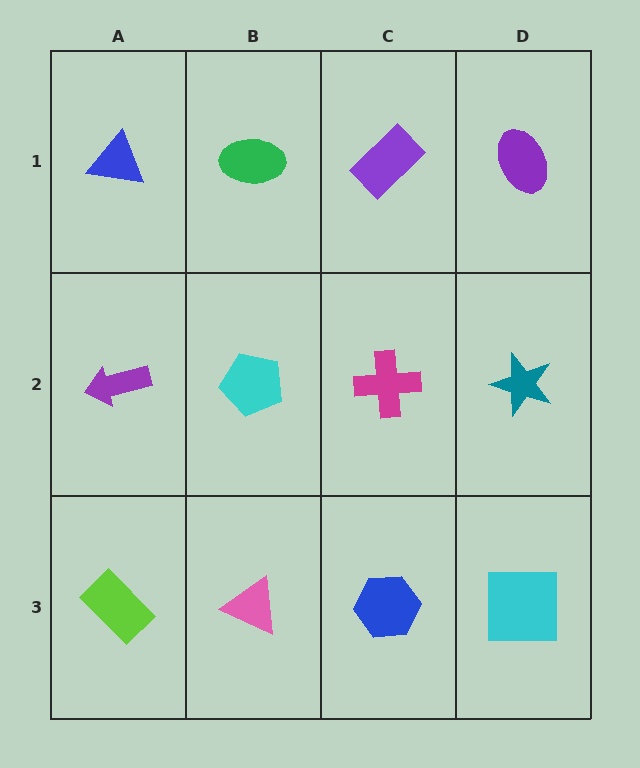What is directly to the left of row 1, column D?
A purple rectangle.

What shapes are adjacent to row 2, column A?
A blue triangle (row 1, column A), a lime rectangle (row 3, column A), a cyan pentagon (row 2, column B).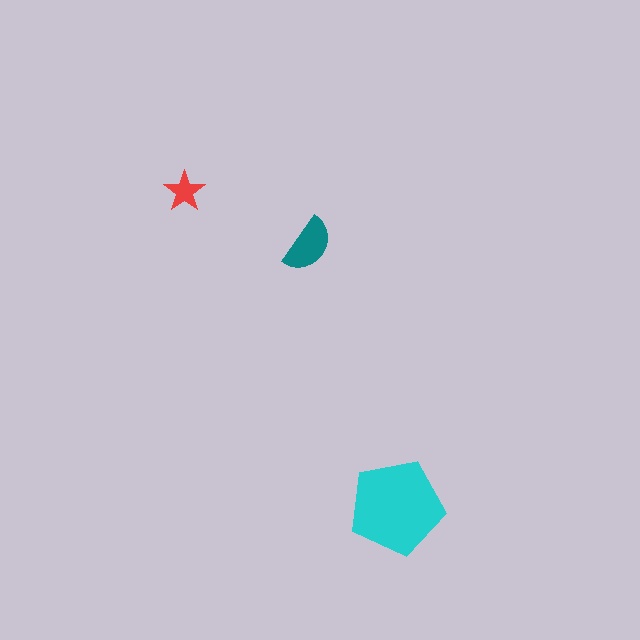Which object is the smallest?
The red star.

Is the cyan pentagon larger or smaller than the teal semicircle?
Larger.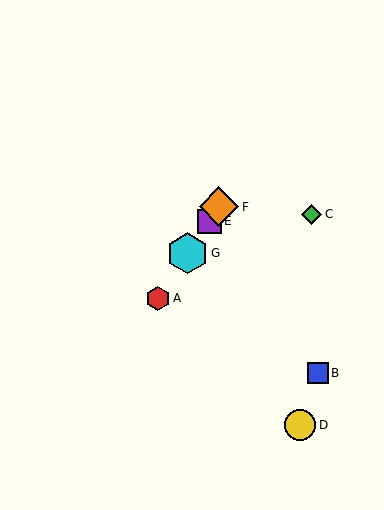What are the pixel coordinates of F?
Object F is at (219, 207).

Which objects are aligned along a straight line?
Objects A, E, F, G are aligned along a straight line.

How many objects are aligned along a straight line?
4 objects (A, E, F, G) are aligned along a straight line.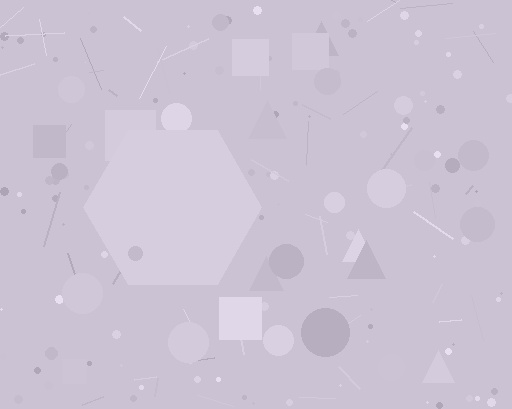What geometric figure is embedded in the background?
A hexagon is embedded in the background.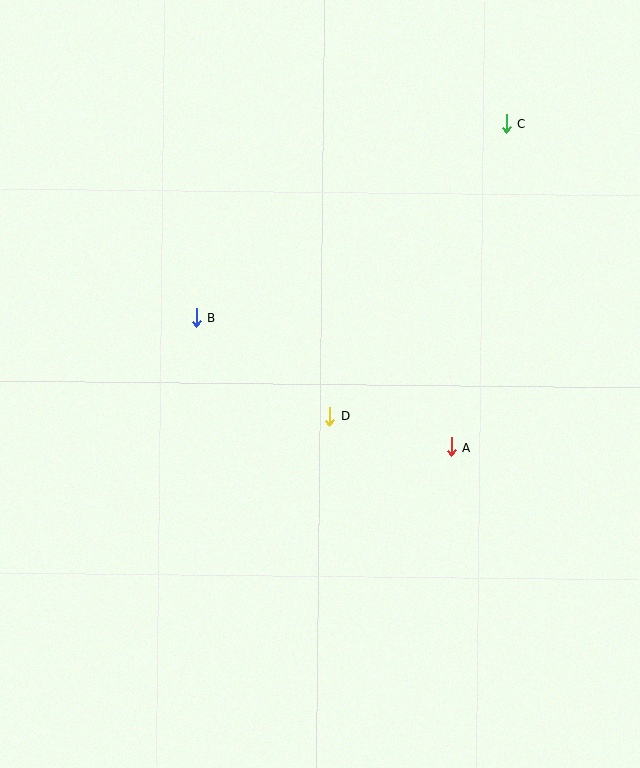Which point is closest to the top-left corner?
Point B is closest to the top-left corner.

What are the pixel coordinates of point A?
Point A is at (452, 447).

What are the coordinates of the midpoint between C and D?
The midpoint between C and D is at (418, 270).